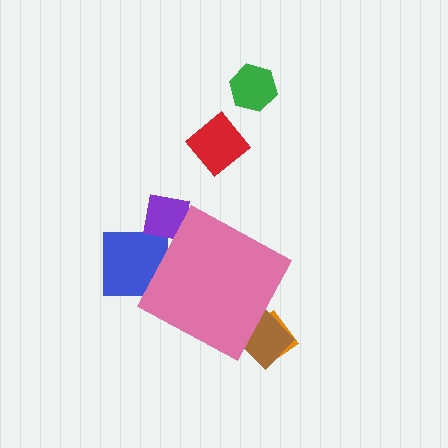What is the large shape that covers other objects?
A pink diamond.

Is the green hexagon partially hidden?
No, the green hexagon is fully visible.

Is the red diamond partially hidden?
No, the red diamond is fully visible.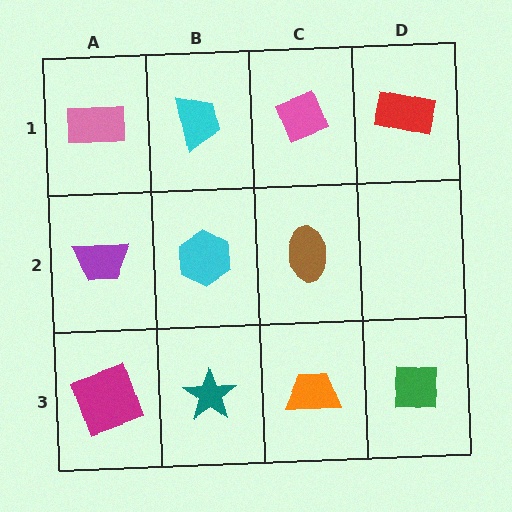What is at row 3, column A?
A magenta square.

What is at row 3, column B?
A teal star.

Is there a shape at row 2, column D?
No, that cell is empty.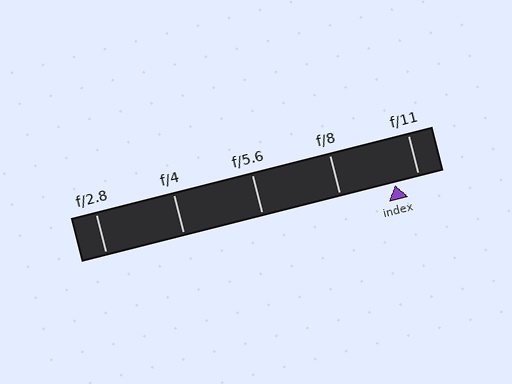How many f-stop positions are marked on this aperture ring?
There are 5 f-stop positions marked.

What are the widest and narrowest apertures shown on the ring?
The widest aperture shown is f/2.8 and the narrowest is f/11.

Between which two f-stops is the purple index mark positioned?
The index mark is between f/8 and f/11.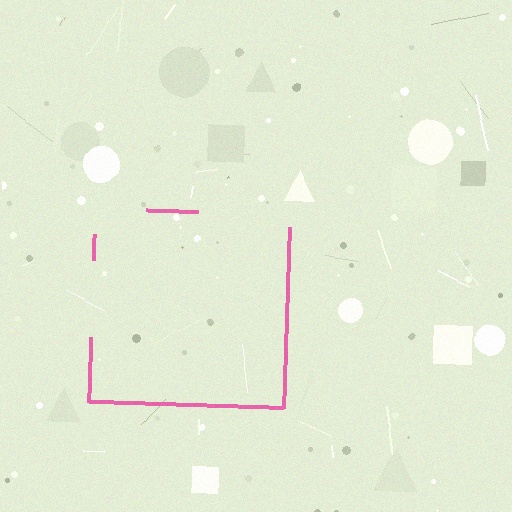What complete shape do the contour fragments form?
The contour fragments form a square.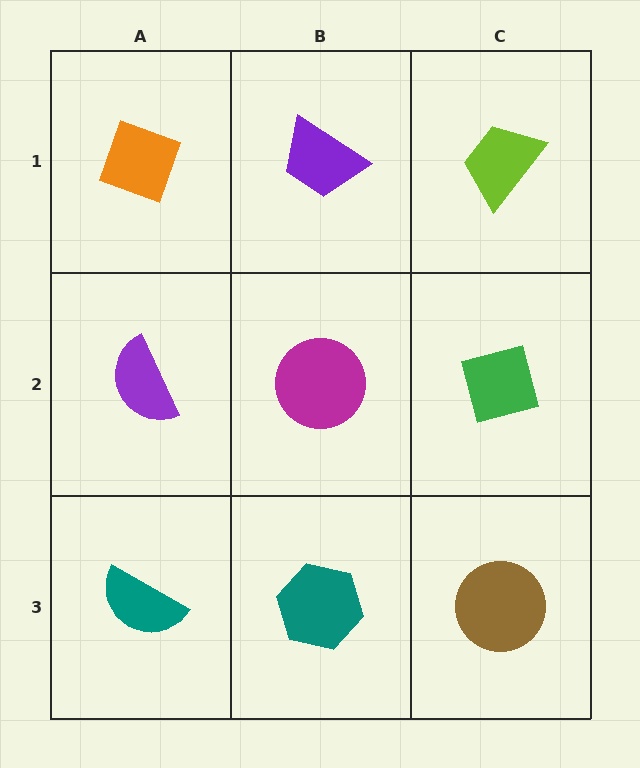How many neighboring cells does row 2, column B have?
4.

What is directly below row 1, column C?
A green square.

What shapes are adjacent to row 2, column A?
An orange diamond (row 1, column A), a teal semicircle (row 3, column A), a magenta circle (row 2, column B).